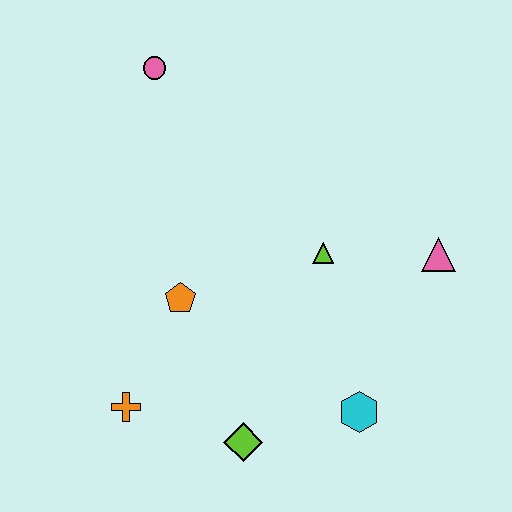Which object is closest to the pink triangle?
The lime triangle is closest to the pink triangle.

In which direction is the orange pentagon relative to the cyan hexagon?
The orange pentagon is to the left of the cyan hexagon.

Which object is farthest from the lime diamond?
The pink circle is farthest from the lime diamond.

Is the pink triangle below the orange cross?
No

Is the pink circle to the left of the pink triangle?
Yes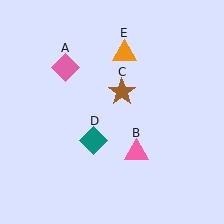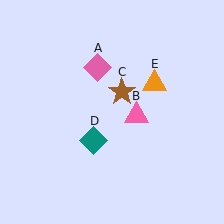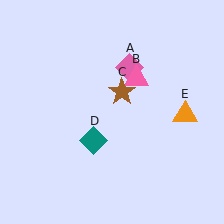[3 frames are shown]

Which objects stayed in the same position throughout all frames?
Brown star (object C) and teal diamond (object D) remained stationary.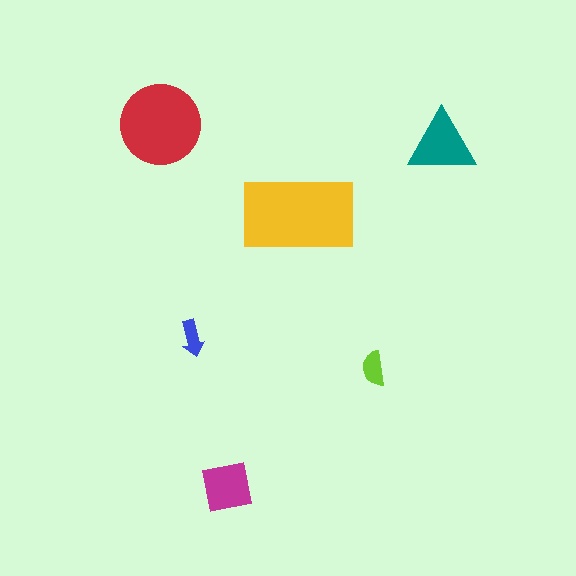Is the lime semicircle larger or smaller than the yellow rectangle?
Smaller.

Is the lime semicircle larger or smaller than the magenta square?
Smaller.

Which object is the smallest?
The blue arrow.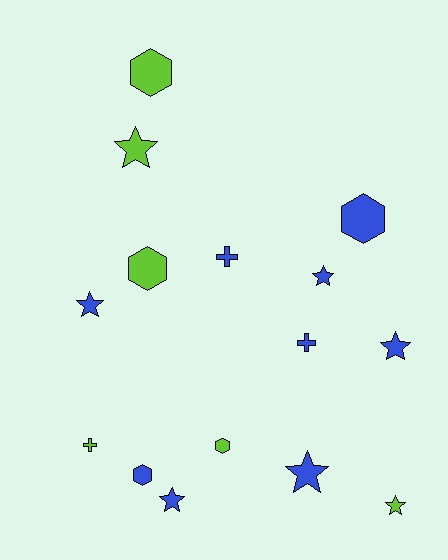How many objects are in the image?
There are 15 objects.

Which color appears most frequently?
Blue, with 9 objects.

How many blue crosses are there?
There are 2 blue crosses.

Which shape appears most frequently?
Star, with 7 objects.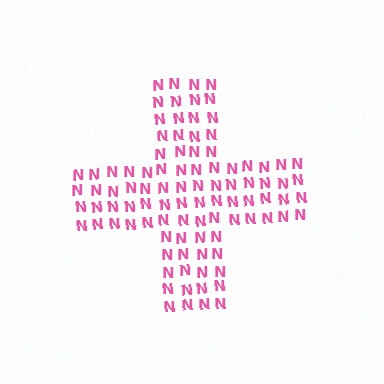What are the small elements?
The small elements are letter N's.